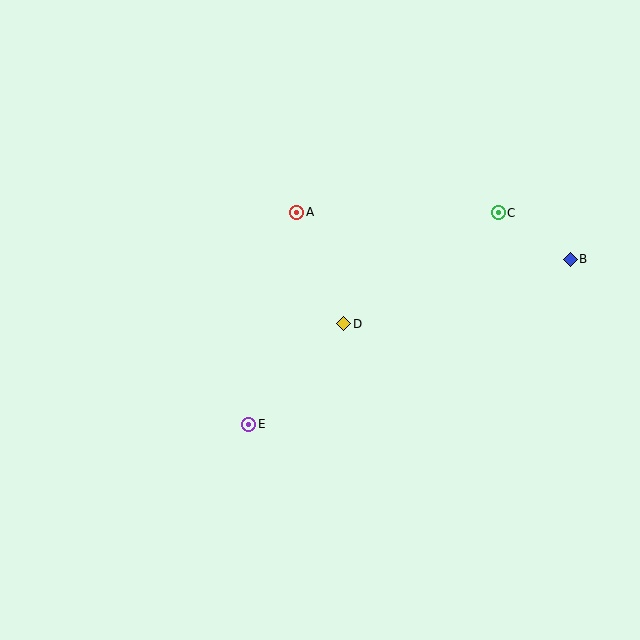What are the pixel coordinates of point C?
Point C is at (498, 213).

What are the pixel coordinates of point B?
Point B is at (570, 259).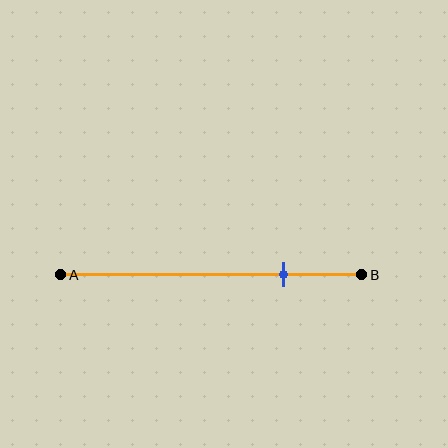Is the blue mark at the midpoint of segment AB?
No, the mark is at about 75% from A, not at the 50% midpoint.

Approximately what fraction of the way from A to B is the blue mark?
The blue mark is approximately 75% of the way from A to B.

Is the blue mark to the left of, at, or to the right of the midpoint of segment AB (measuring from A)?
The blue mark is to the right of the midpoint of segment AB.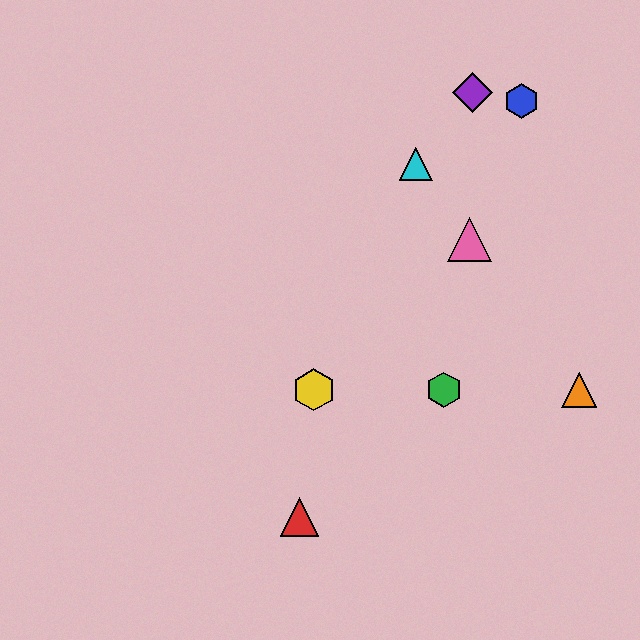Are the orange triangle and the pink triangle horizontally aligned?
No, the orange triangle is at y≈390 and the pink triangle is at y≈240.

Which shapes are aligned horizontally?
The green hexagon, the yellow hexagon, the orange triangle are aligned horizontally.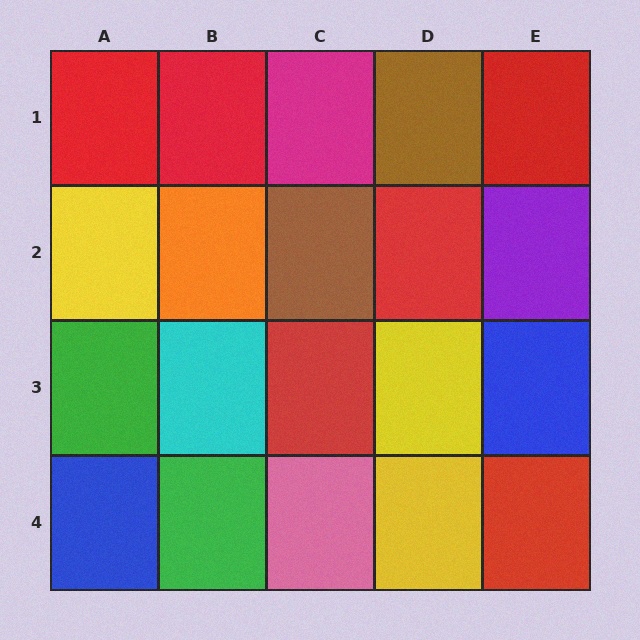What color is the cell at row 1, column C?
Magenta.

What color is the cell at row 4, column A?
Blue.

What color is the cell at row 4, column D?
Yellow.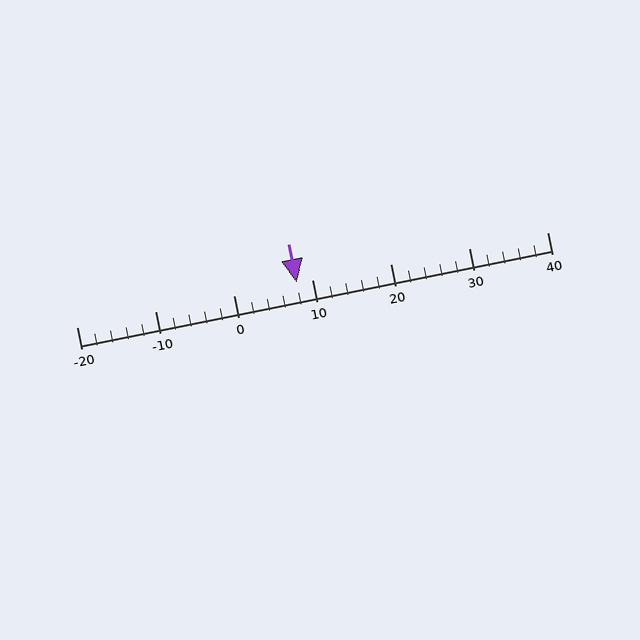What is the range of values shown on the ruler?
The ruler shows values from -20 to 40.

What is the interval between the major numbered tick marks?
The major tick marks are spaced 10 units apart.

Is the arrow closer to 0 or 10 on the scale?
The arrow is closer to 10.